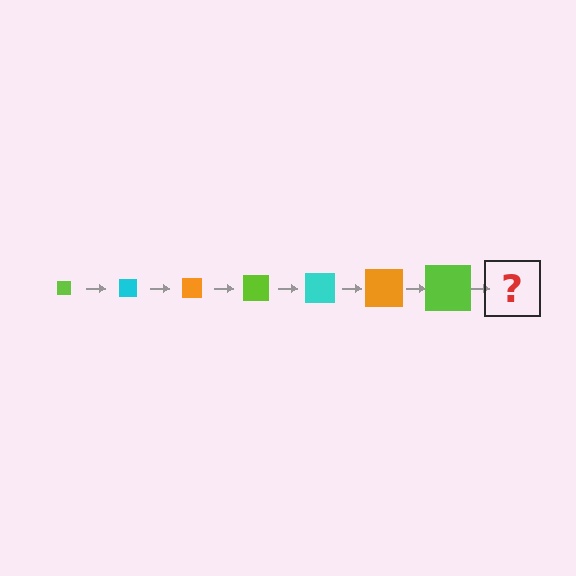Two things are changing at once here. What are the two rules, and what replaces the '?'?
The two rules are that the square grows larger each step and the color cycles through lime, cyan, and orange. The '?' should be a cyan square, larger than the previous one.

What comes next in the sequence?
The next element should be a cyan square, larger than the previous one.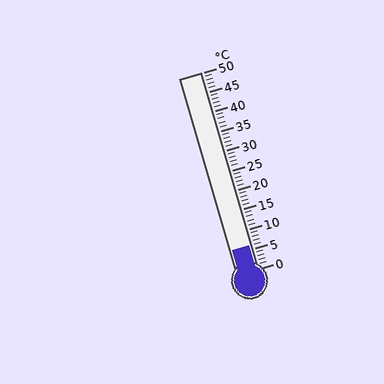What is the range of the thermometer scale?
The thermometer scale ranges from 0°C to 50°C.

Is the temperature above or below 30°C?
The temperature is below 30°C.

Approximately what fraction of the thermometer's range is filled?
The thermometer is filled to approximately 10% of its range.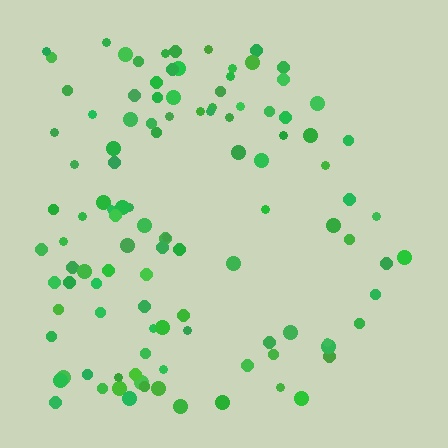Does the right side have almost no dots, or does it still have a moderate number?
Still a moderate number, just noticeably fewer than the left.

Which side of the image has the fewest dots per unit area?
The right.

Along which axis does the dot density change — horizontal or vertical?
Horizontal.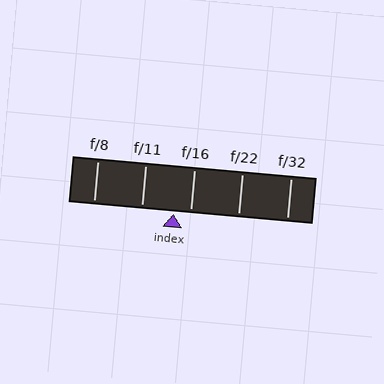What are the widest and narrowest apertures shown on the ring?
The widest aperture shown is f/8 and the narrowest is f/32.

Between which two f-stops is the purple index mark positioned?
The index mark is between f/11 and f/16.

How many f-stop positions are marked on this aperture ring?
There are 5 f-stop positions marked.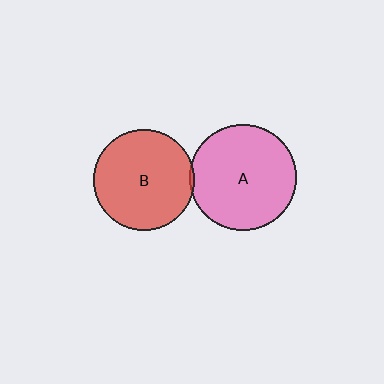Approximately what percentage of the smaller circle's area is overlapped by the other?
Approximately 5%.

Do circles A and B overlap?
Yes.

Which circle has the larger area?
Circle A (pink).